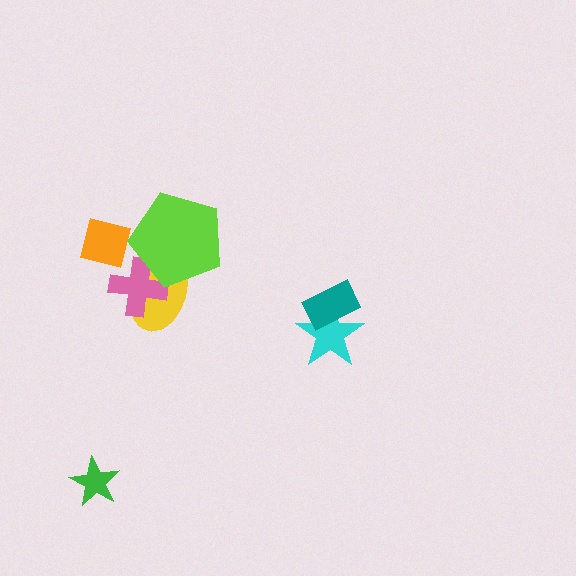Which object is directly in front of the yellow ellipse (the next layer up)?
The pink cross is directly in front of the yellow ellipse.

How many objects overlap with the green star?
0 objects overlap with the green star.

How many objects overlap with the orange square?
0 objects overlap with the orange square.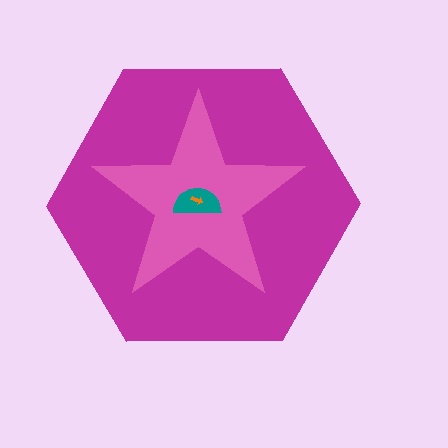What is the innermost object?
The orange arrow.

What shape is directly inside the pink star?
The teal semicircle.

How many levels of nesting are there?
4.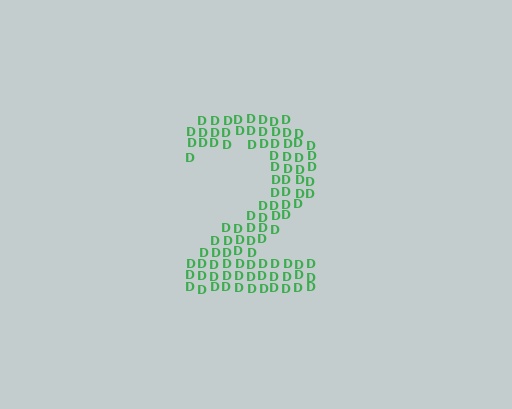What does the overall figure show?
The overall figure shows the digit 2.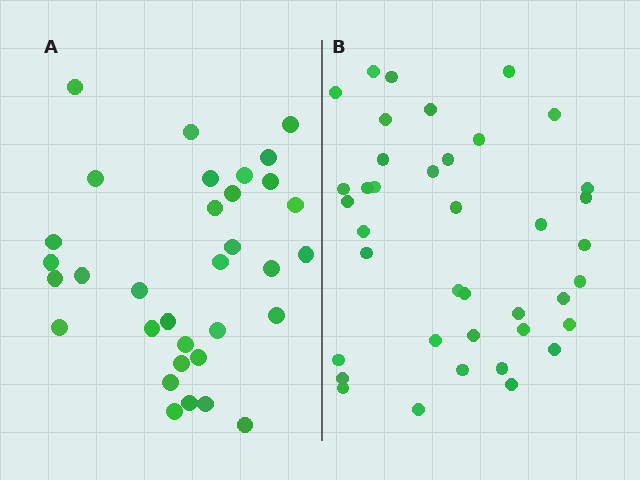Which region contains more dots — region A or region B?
Region B (the right region) has more dots.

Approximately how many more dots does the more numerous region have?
Region B has about 6 more dots than region A.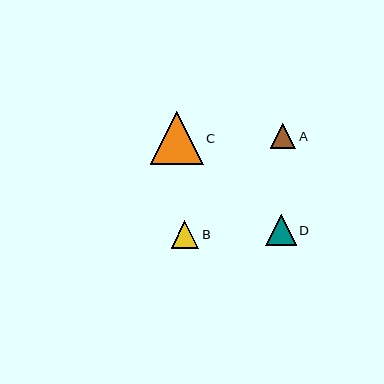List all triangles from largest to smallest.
From largest to smallest: C, D, B, A.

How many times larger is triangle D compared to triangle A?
Triangle D is approximately 1.2 times the size of triangle A.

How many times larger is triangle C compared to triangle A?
Triangle C is approximately 2.1 times the size of triangle A.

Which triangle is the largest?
Triangle C is the largest with a size of approximately 53 pixels.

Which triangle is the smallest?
Triangle A is the smallest with a size of approximately 25 pixels.